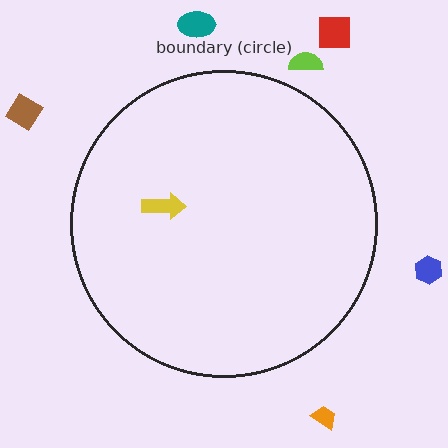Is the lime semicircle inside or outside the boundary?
Outside.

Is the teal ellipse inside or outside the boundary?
Outside.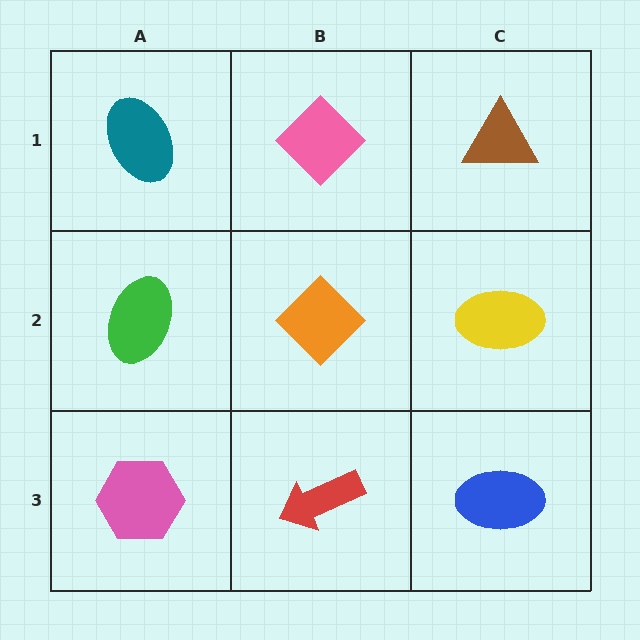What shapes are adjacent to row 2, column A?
A teal ellipse (row 1, column A), a pink hexagon (row 3, column A), an orange diamond (row 2, column B).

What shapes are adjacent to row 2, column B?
A pink diamond (row 1, column B), a red arrow (row 3, column B), a green ellipse (row 2, column A), a yellow ellipse (row 2, column C).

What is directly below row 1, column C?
A yellow ellipse.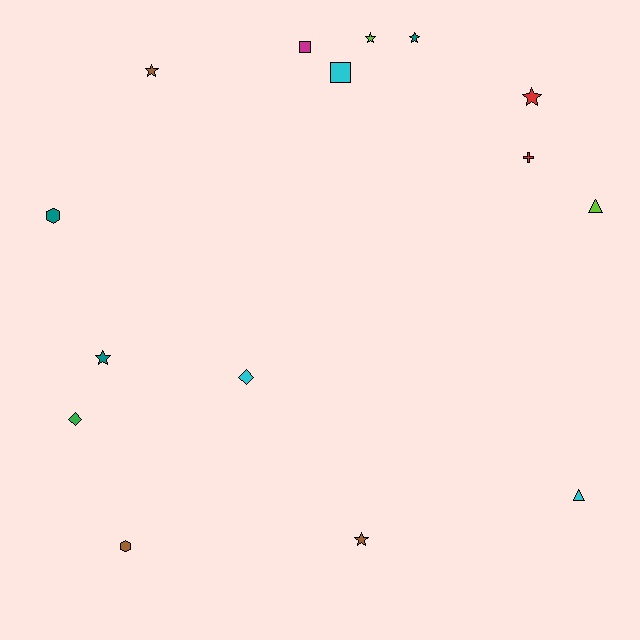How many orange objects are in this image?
There are no orange objects.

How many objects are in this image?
There are 15 objects.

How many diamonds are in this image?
There are 2 diamonds.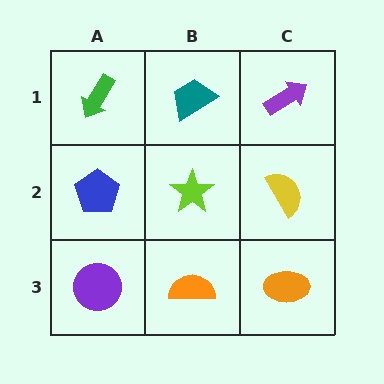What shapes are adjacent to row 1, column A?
A blue pentagon (row 2, column A), a teal trapezoid (row 1, column B).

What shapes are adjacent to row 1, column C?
A yellow semicircle (row 2, column C), a teal trapezoid (row 1, column B).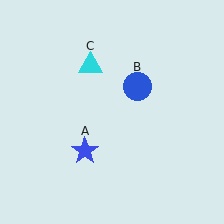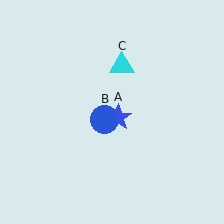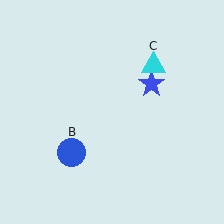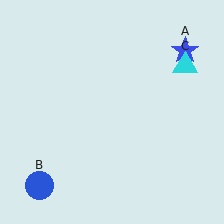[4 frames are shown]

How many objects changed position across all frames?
3 objects changed position: blue star (object A), blue circle (object B), cyan triangle (object C).